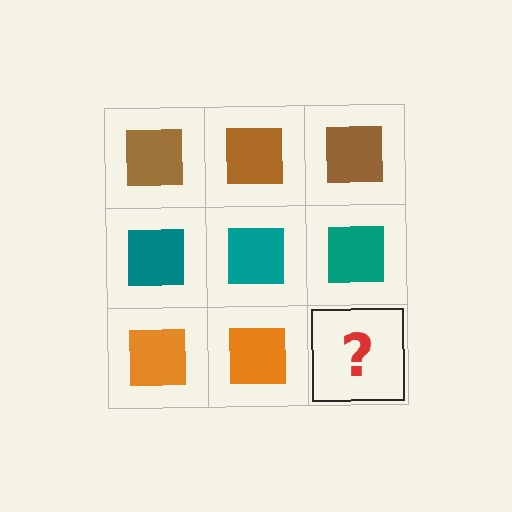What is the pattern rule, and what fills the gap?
The rule is that each row has a consistent color. The gap should be filled with an orange square.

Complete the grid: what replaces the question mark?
The question mark should be replaced with an orange square.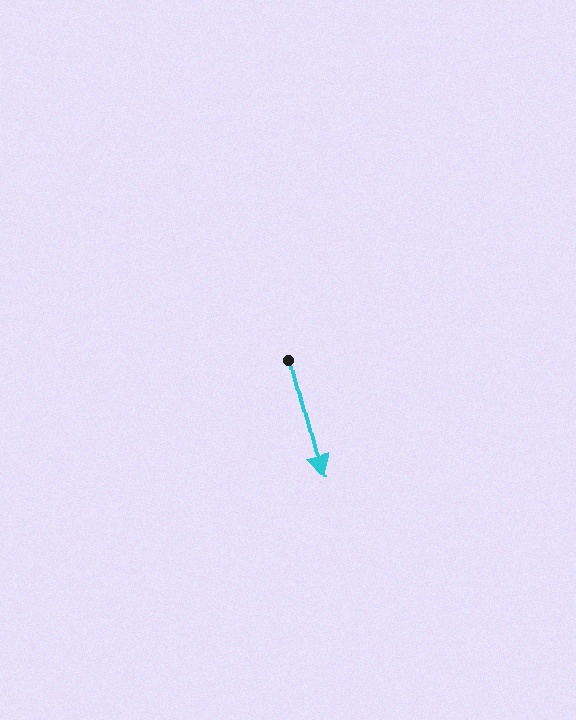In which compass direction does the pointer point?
South.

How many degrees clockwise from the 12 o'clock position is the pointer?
Approximately 166 degrees.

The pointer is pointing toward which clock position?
Roughly 6 o'clock.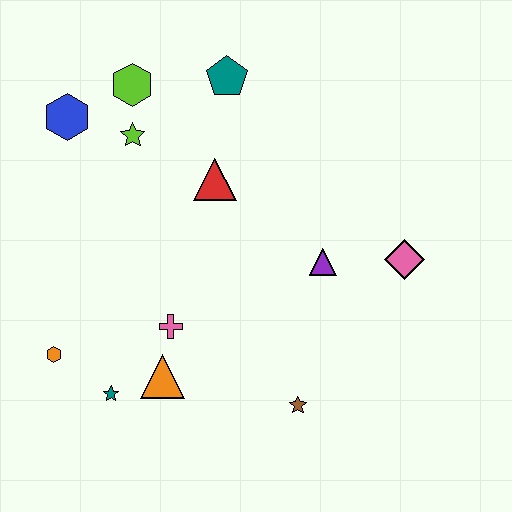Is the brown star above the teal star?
No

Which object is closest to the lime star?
The lime hexagon is closest to the lime star.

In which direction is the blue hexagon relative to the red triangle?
The blue hexagon is to the left of the red triangle.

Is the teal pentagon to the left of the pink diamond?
Yes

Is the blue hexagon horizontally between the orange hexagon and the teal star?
Yes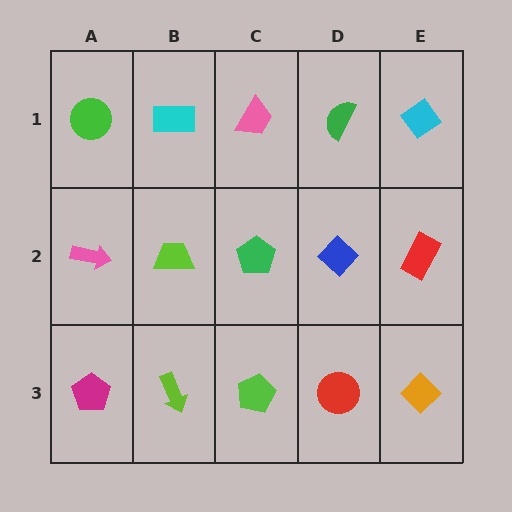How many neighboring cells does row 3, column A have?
2.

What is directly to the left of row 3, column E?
A red circle.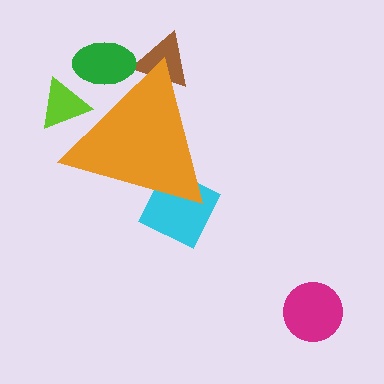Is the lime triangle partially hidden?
Yes, the lime triangle is partially hidden behind the orange triangle.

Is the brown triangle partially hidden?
Yes, the brown triangle is partially hidden behind the orange triangle.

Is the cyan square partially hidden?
Yes, the cyan square is partially hidden behind the orange triangle.